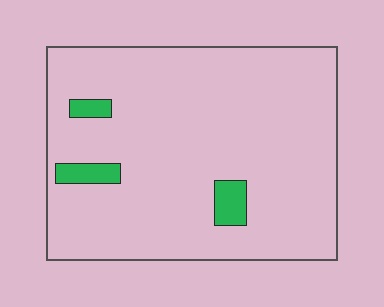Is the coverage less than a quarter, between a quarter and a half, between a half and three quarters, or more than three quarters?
Less than a quarter.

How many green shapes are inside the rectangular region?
3.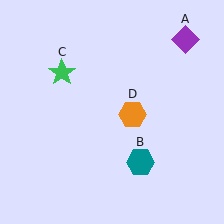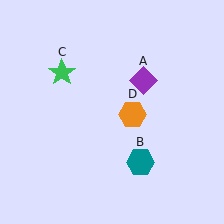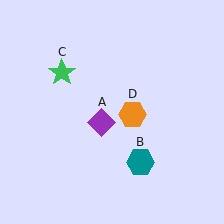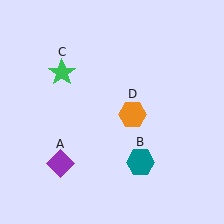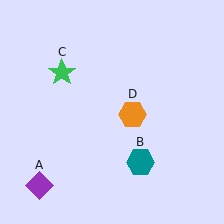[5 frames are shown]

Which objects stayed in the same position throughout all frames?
Teal hexagon (object B) and green star (object C) and orange hexagon (object D) remained stationary.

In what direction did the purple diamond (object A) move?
The purple diamond (object A) moved down and to the left.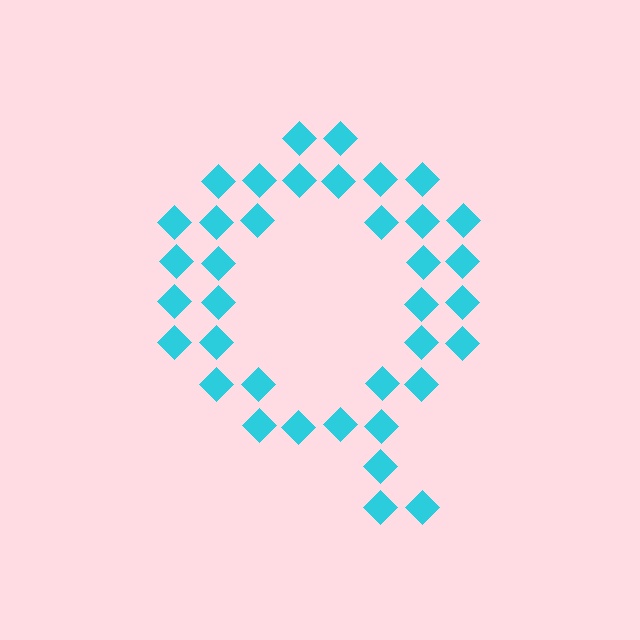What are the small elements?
The small elements are diamonds.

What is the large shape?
The large shape is the letter Q.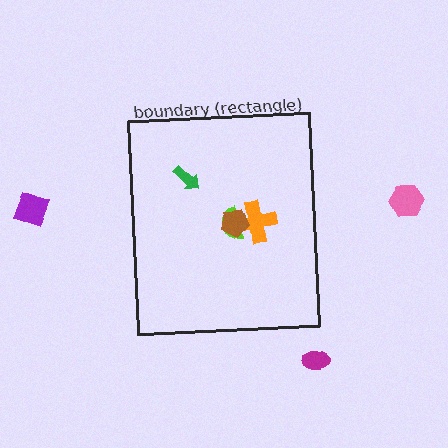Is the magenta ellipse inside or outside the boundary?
Outside.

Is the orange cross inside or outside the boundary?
Inside.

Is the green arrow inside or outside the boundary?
Inside.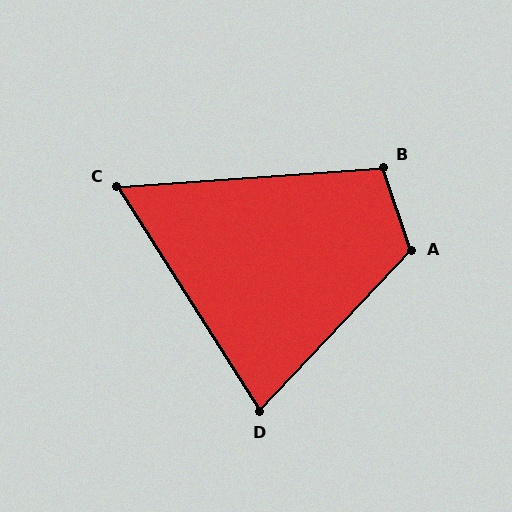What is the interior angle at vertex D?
Approximately 76 degrees (acute).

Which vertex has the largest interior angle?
A, at approximately 118 degrees.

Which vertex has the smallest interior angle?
C, at approximately 62 degrees.